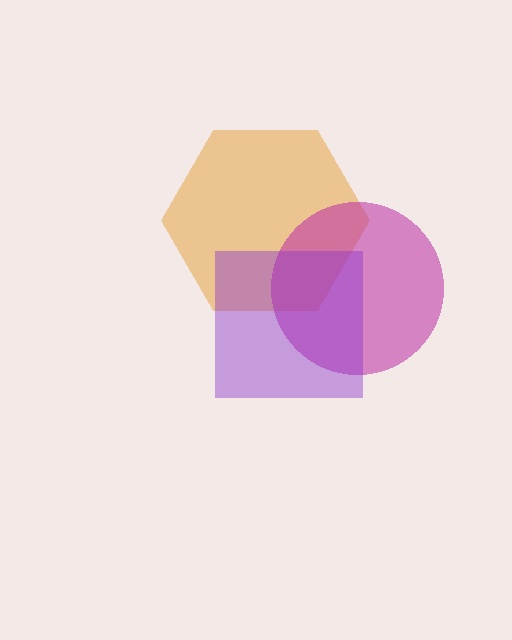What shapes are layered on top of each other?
The layered shapes are: an orange hexagon, a magenta circle, a purple square.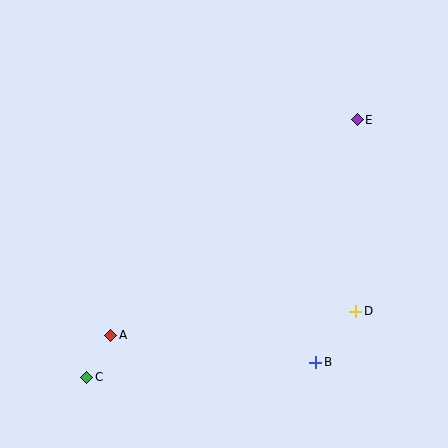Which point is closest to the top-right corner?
Point E is closest to the top-right corner.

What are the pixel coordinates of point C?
Point C is at (87, 377).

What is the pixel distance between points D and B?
The distance between D and B is 65 pixels.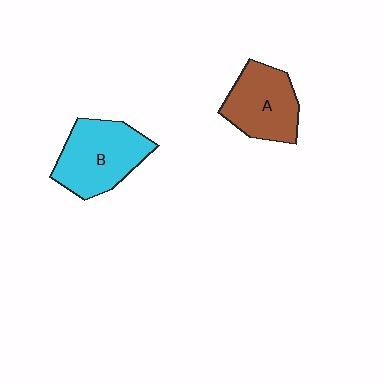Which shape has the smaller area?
Shape A (brown).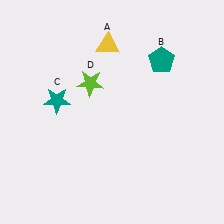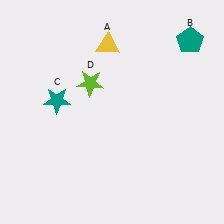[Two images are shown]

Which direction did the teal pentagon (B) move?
The teal pentagon (B) moved right.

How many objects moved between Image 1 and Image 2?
1 object moved between the two images.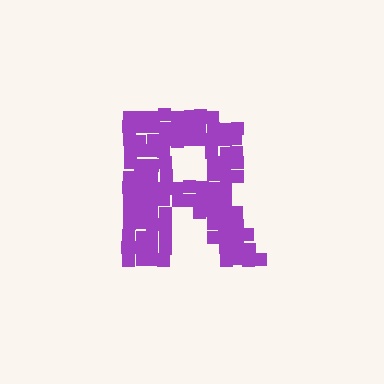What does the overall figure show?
The overall figure shows the letter R.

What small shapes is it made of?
It is made of small squares.